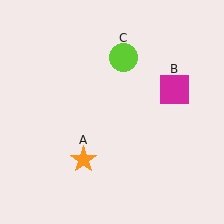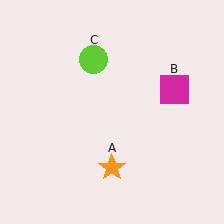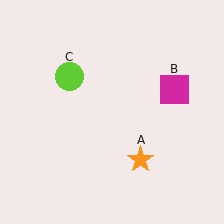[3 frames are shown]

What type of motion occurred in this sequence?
The orange star (object A), lime circle (object C) rotated counterclockwise around the center of the scene.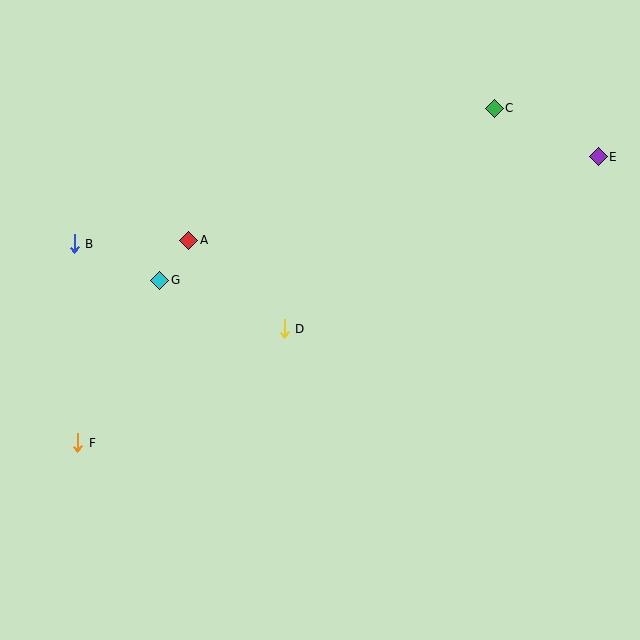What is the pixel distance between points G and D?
The distance between G and D is 134 pixels.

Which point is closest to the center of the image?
Point D at (284, 329) is closest to the center.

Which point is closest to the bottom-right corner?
Point D is closest to the bottom-right corner.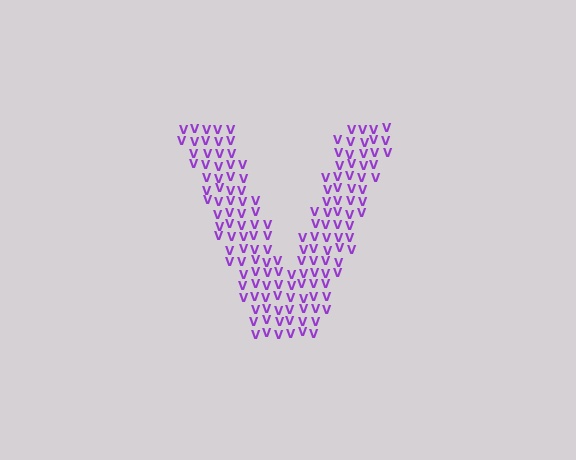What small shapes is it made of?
It is made of small letter V's.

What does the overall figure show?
The overall figure shows the letter V.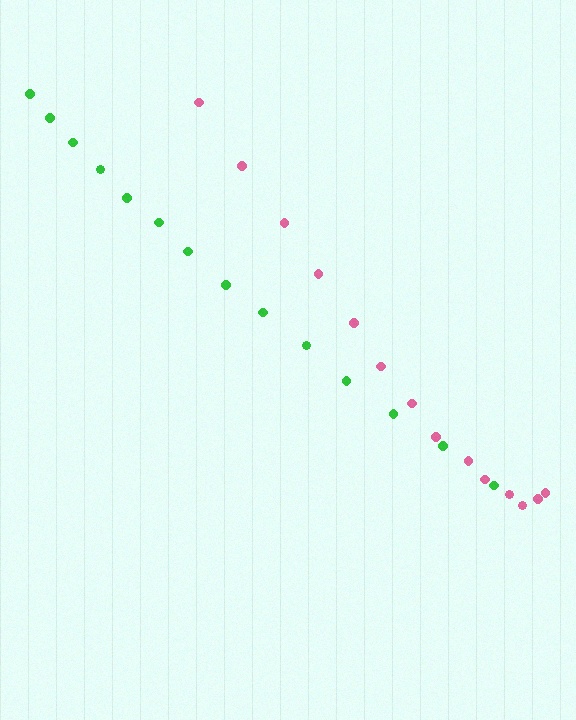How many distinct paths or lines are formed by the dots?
There are 2 distinct paths.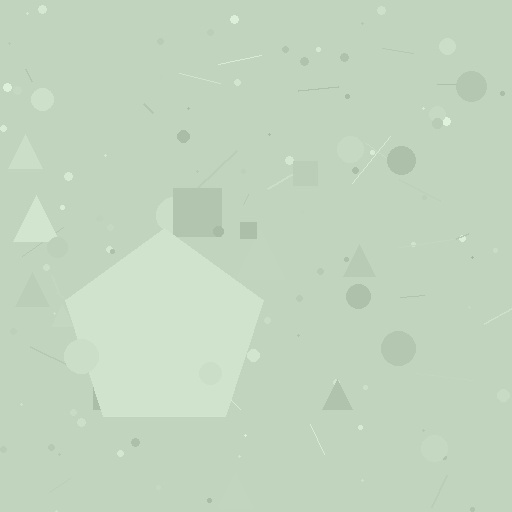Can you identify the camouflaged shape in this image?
The camouflaged shape is a pentagon.